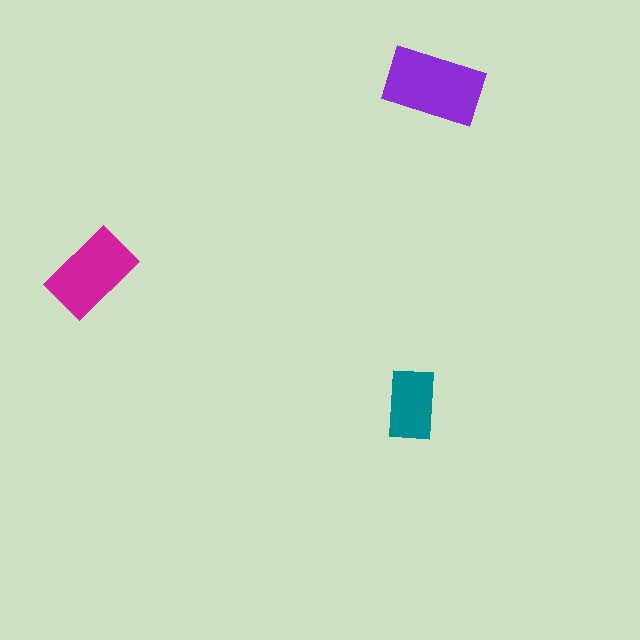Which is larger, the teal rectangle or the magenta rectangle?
The magenta one.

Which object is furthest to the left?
The magenta rectangle is leftmost.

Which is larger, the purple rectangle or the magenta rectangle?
The purple one.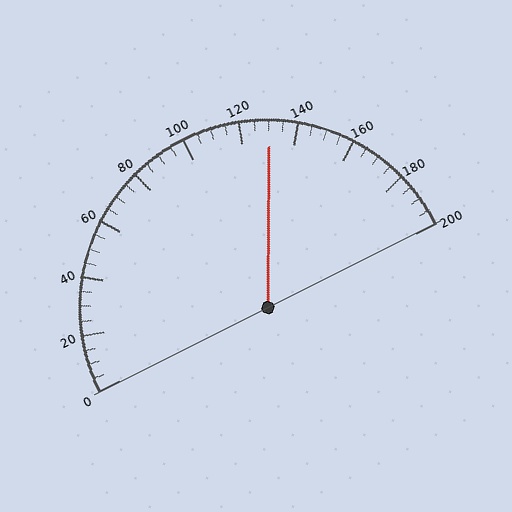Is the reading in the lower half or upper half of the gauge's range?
The reading is in the upper half of the range (0 to 200).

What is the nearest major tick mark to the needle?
The nearest major tick mark is 120.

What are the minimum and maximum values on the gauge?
The gauge ranges from 0 to 200.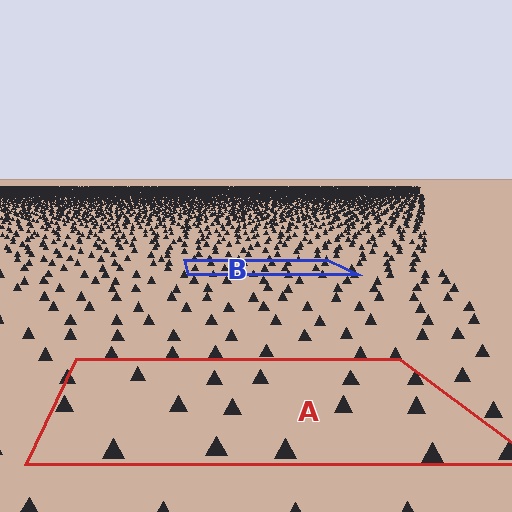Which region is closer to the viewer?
Region A is closer. The texture elements there are larger and more spread out.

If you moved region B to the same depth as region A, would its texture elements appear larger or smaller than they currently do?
They would appear larger. At a closer depth, the same texture elements are projected at a bigger on-screen size.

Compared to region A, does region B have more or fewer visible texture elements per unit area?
Region B has more texture elements per unit area — they are packed more densely because it is farther away.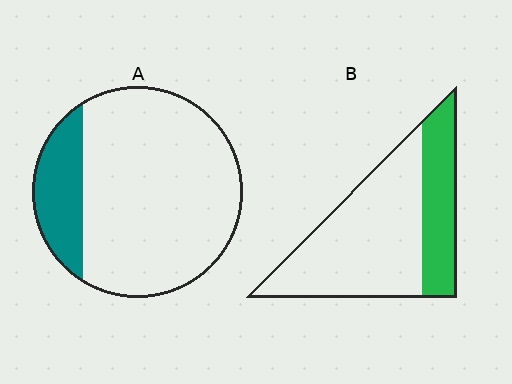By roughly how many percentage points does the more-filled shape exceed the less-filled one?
By roughly 10 percentage points (B over A).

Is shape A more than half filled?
No.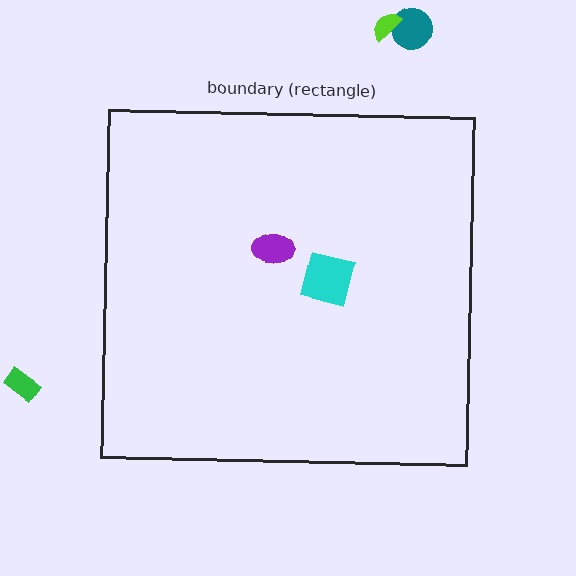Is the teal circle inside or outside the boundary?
Outside.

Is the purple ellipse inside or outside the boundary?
Inside.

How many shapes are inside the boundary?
2 inside, 3 outside.